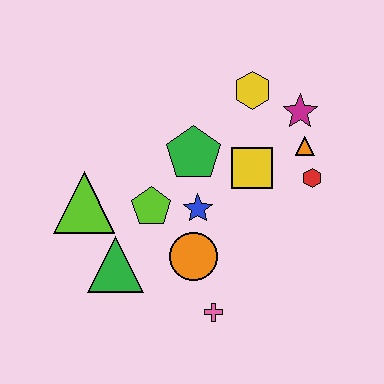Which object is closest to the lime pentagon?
The blue star is closest to the lime pentagon.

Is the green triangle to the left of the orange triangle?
Yes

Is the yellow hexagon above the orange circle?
Yes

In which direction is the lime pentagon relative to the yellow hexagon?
The lime pentagon is below the yellow hexagon.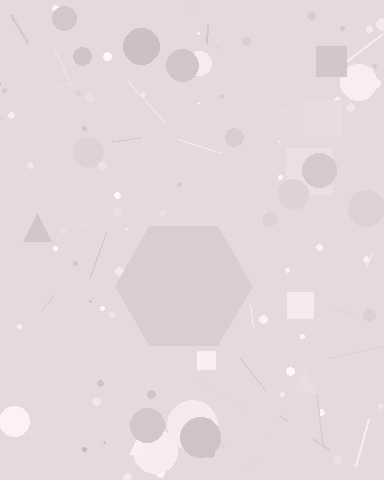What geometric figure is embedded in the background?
A hexagon is embedded in the background.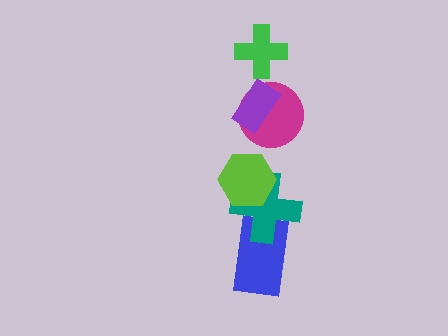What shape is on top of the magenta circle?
The purple rectangle is on top of the magenta circle.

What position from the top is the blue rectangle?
The blue rectangle is 6th from the top.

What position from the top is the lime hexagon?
The lime hexagon is 4th from the top.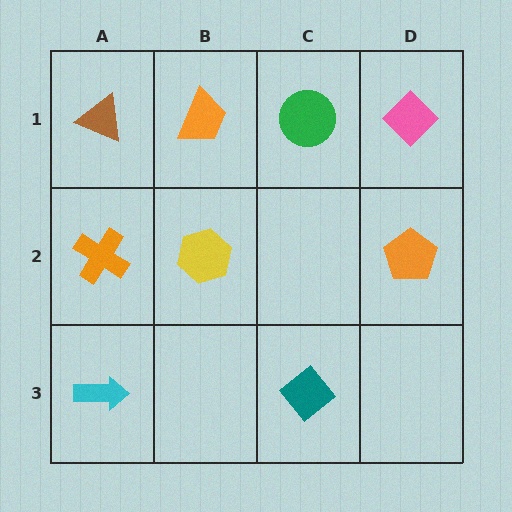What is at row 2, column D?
An orange pentagon.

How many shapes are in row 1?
4 shapes.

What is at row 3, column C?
A teal diamond.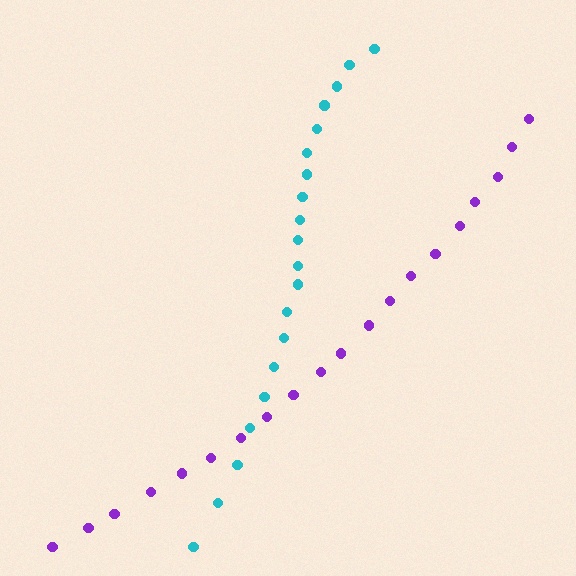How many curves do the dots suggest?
There are 2 distinct paths.